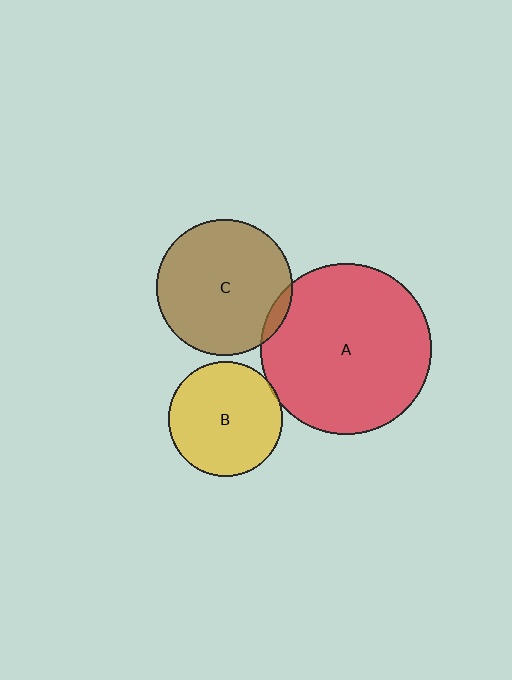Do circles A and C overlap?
Yes.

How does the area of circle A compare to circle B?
Approximately 2.2 times.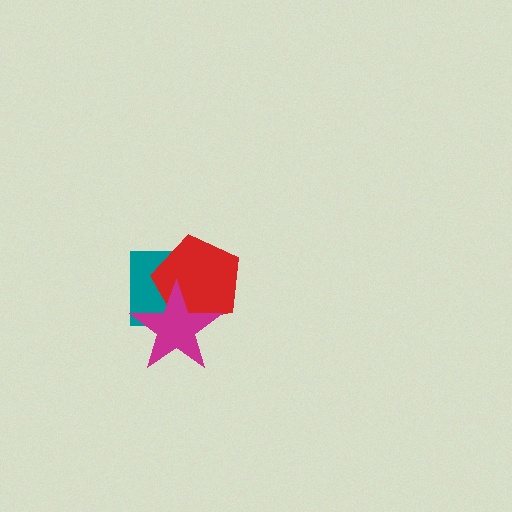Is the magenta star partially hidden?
No, no other shape covers it.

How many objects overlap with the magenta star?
2 objects overlap with the magenta star.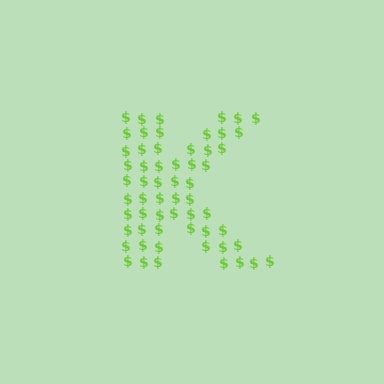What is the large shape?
The large shape is the letter K.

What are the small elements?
The small elements are dollar signs.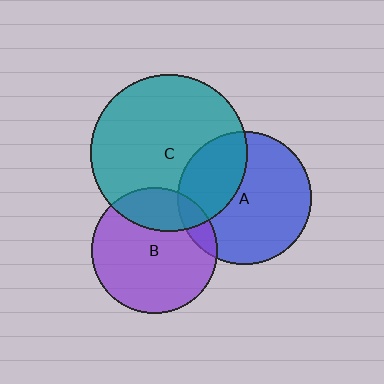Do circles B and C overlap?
Yes.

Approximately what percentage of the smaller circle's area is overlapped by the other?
Approximately 25%.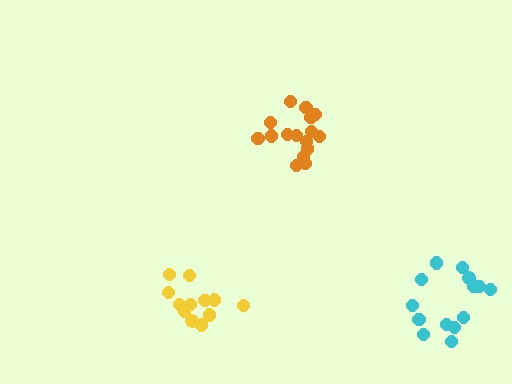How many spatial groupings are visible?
There are 3 spatial groupings.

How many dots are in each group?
Group 1: 14 dots, Group 2: 12 dots, Group 3: 16 dots (42 total).